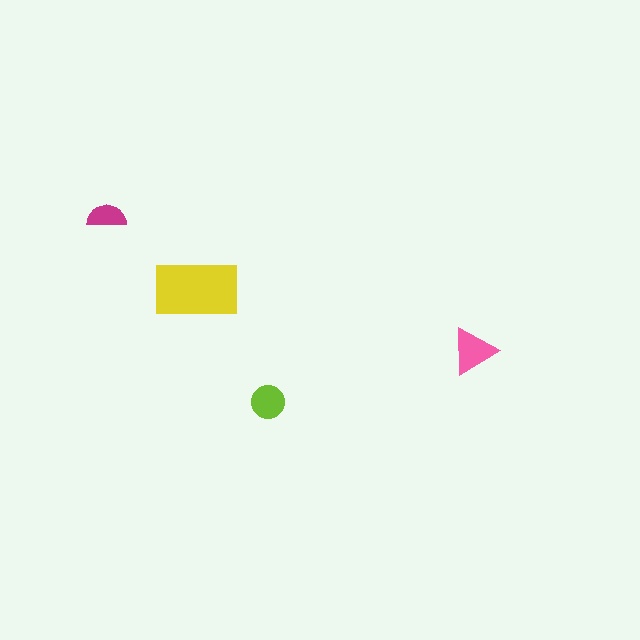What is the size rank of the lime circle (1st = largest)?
3rd.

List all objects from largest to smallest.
The yellow rectangle, the pink triangle, the lime circle, the magenta semicircle.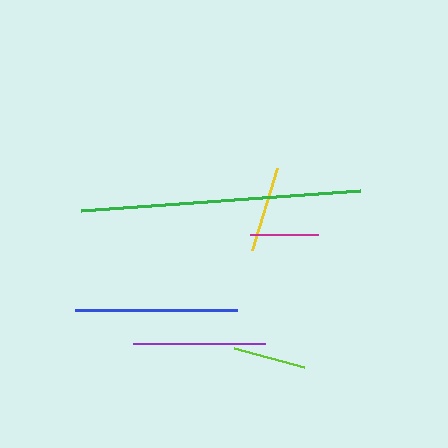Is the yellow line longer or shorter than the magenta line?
The yellow line is longer than the magenta line.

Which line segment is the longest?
The green line is the longest at approximately 280 pixels.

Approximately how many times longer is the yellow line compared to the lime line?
The yellow line is approximately 1.2 times the length of the lime line.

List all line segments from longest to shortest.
From longest to shortest: green, blue, purple, yellow, lime, magenta.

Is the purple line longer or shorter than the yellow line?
The purple line is longer than the yellow line.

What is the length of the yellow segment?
The yellow segment is approximately 86 pixels long.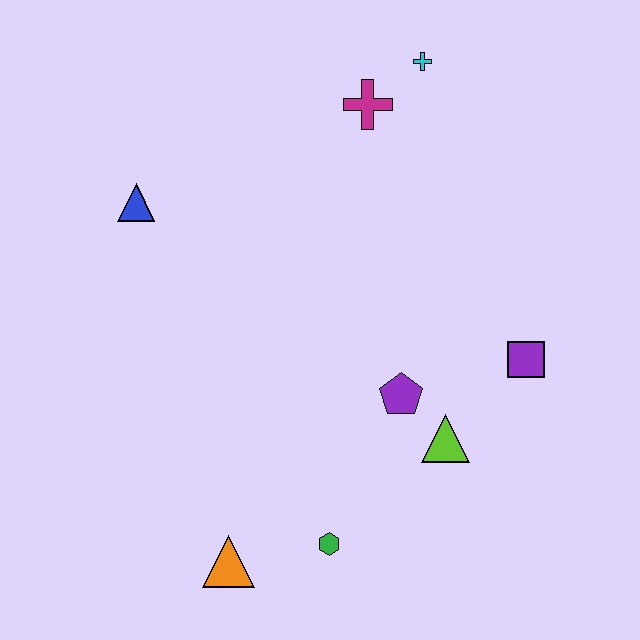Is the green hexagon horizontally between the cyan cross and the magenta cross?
No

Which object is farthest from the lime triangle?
The blue triangle is farthest from the lime triangle.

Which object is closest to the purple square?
The lime triangle is closest to the purple square.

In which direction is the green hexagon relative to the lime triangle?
The green hexagon is to the left of the lime triangle.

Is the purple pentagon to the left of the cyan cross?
Yes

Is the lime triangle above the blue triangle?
No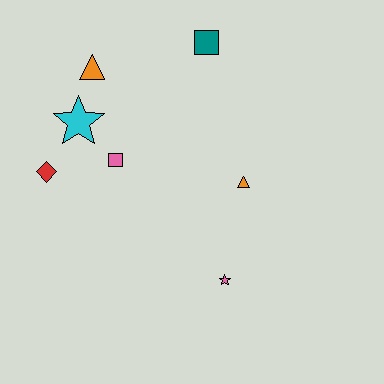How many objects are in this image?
There are 7 objects.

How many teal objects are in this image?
There is 1 teal object.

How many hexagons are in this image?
There are no hexagons.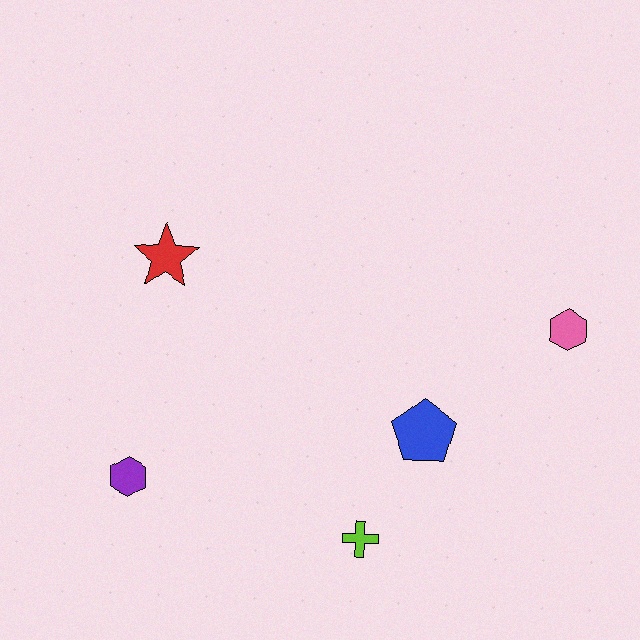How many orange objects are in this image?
There are no orange objects.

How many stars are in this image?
There is 1 star.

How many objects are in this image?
There are 5 objects.